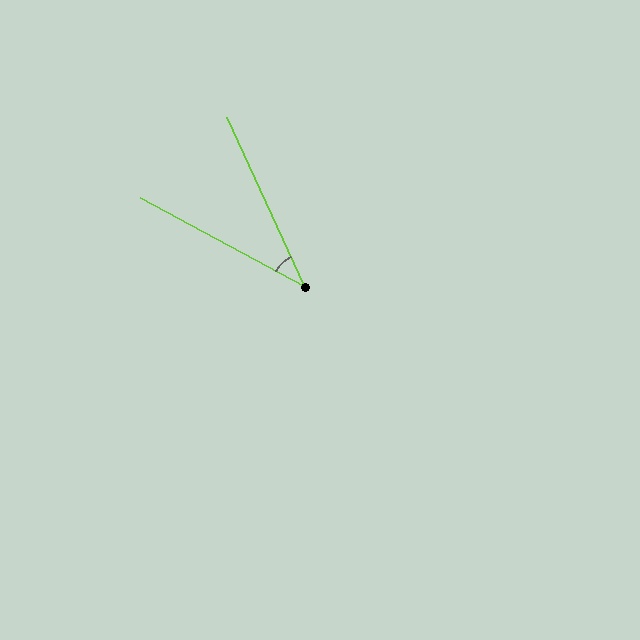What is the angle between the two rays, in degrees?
Approximately 37 degrees.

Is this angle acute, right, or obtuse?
It is acute.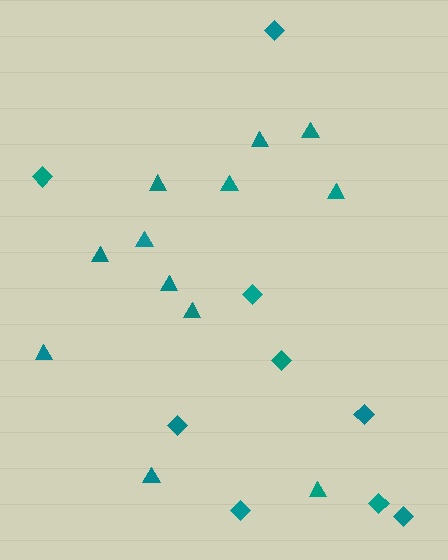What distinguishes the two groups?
There are 2 groups: one group of diamonds (9) and one group of triangles (12).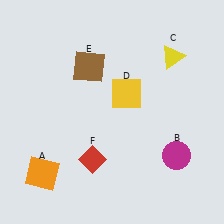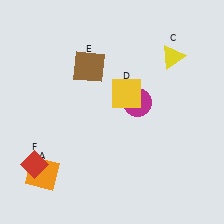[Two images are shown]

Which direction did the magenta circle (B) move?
The magenta circle (B) moved up.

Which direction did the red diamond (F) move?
The red diamond (F) moved left.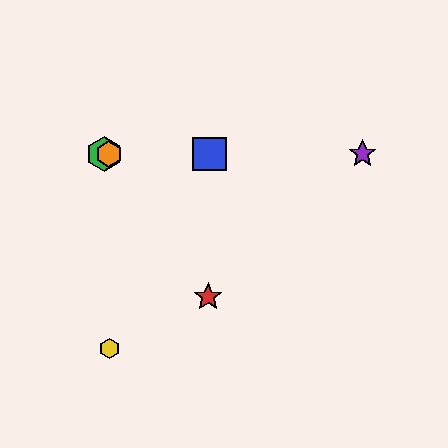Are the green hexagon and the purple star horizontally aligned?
Yes, both are at y≈154.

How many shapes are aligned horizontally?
4 shapes (the blue square, the green hexagon, the purple star, the orange hexagon) are aligned horizontally.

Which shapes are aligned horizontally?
The blue square, the green hexagon, the purple star, the orange hexagon are aligned horizontally.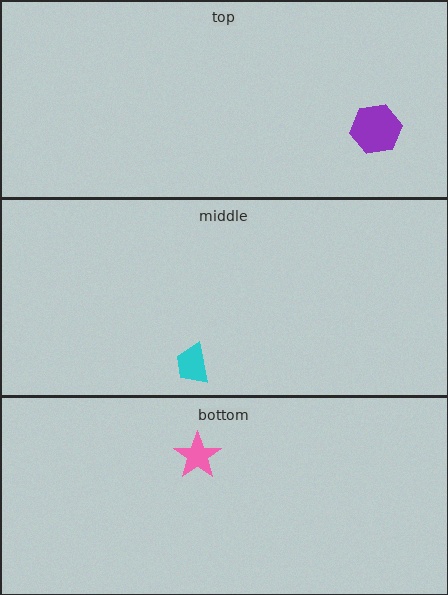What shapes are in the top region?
The purple hexagon.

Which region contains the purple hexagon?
The top region.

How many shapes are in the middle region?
1.